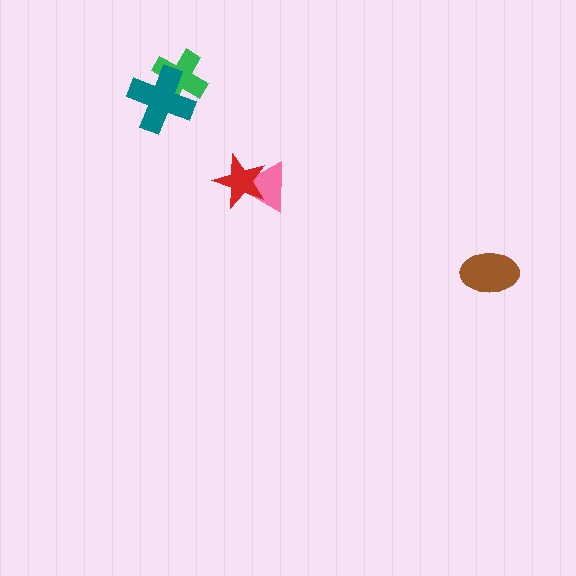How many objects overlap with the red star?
1 object overlaps with the red star.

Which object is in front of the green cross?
The teal cross is in front of the green cross.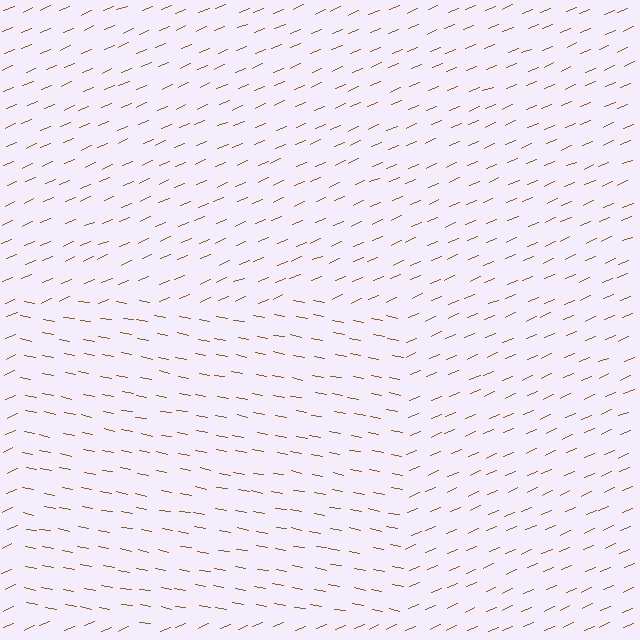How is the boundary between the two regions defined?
The boundary is defined purely by a change in line orientation (approximately 34 degrees difference). All lines are the same color and thickness.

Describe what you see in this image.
The image is filled with small brown line segments. A rectangle region in the image has lines oriented differently from the surrounding lines, creating a visible texture boundary.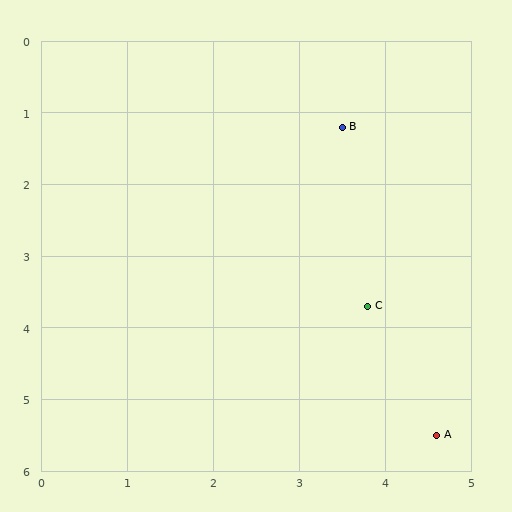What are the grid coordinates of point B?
Point B is at approximately (3.5, 1.2).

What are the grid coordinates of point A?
Point A is at approximately (4.6, 5.5).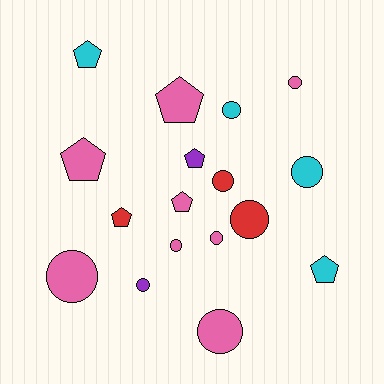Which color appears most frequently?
Pink, with 8 objects.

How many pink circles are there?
There are 5 pink circles.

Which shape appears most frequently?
Circle, with 10 objects.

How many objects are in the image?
There are 17 objects.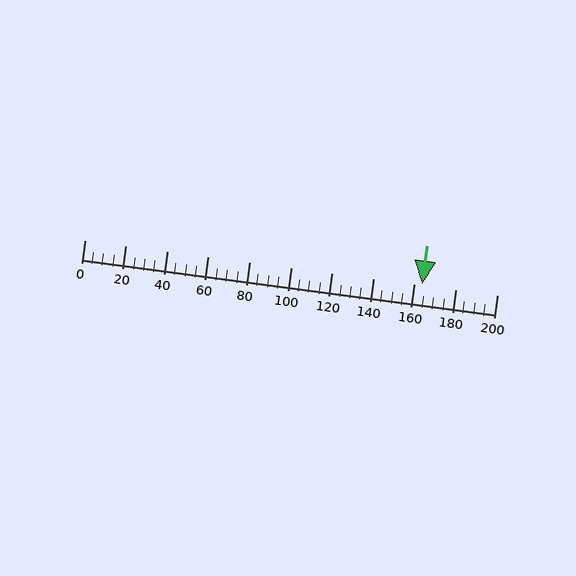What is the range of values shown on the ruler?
The ruler shows values from 0 to 200.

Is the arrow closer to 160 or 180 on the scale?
The arrow is closer to 160.